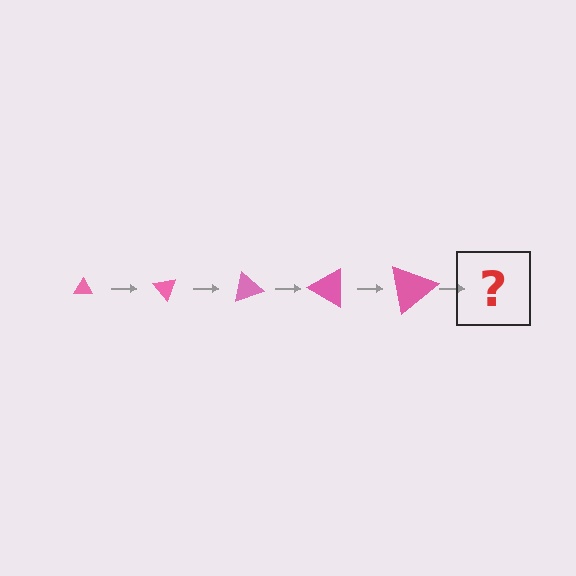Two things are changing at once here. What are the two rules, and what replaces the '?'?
The two rules are that the triangle grows larger each step and it rotates 50 degrees each step. The '?' should be a triangle, larger than the previous one and rotated 250 degrees from the start.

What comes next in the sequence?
The next element should be a triangle, larger than the previous one and rotated 250 degrees from the start.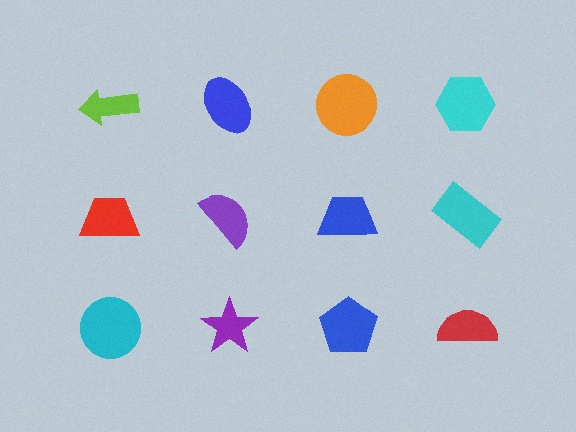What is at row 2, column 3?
A blue trapezoid.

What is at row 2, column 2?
A purple semicircle.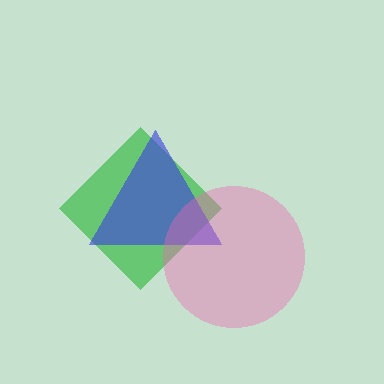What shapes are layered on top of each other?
The layered shapes are: a green diamond, a blue triangle, a pink circle.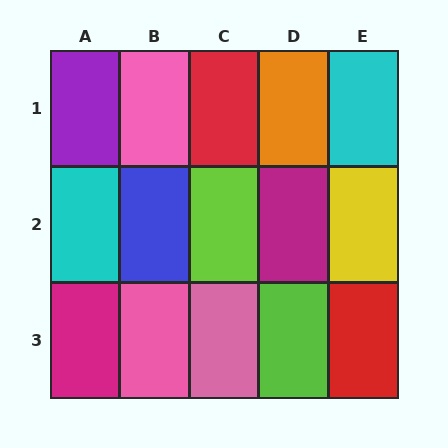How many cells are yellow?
1 cell is yellow.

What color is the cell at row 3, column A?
Magenta.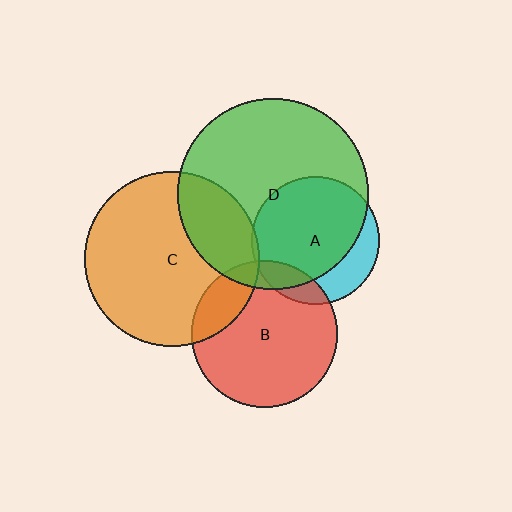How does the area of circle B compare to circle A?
Approximately 1.3 times.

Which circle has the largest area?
Circle D (green).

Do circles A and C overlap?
Yes.